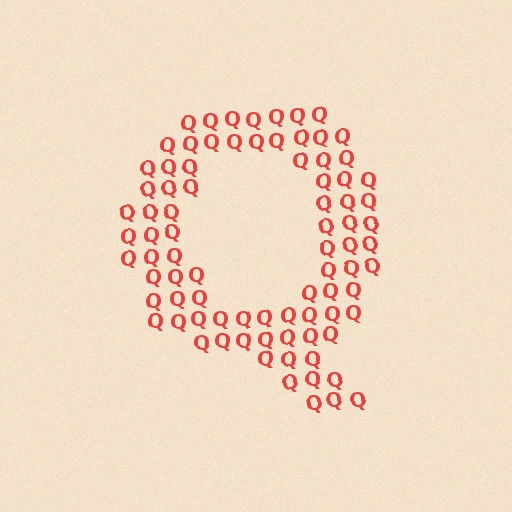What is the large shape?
The large shape is the letter Q.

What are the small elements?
The small elements are letter Q's.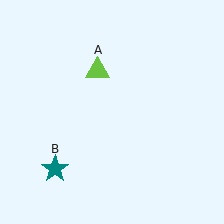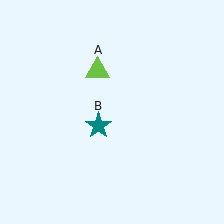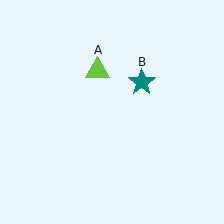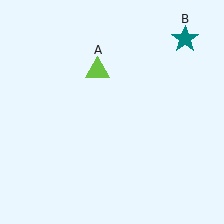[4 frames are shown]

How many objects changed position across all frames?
1 object changed position: teal star (object B).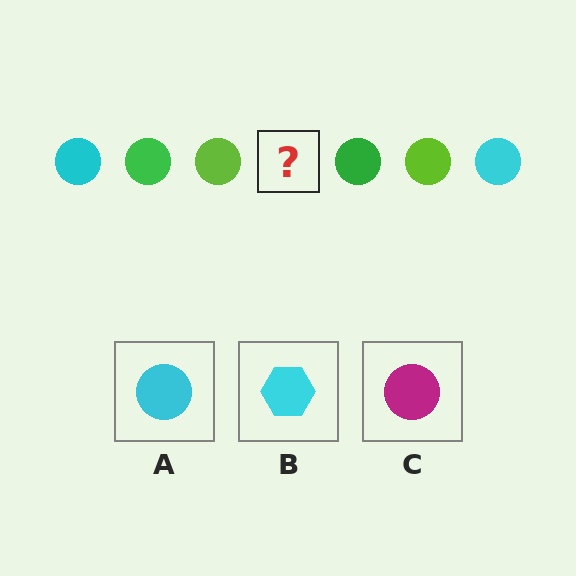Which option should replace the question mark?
Option A.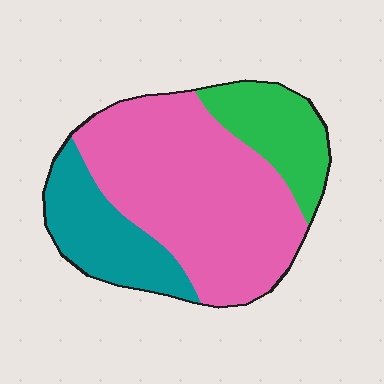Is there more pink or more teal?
Pink.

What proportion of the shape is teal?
Teal takes up about one fifth (1/5) of the shape.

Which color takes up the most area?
Pink, at roughly 60%.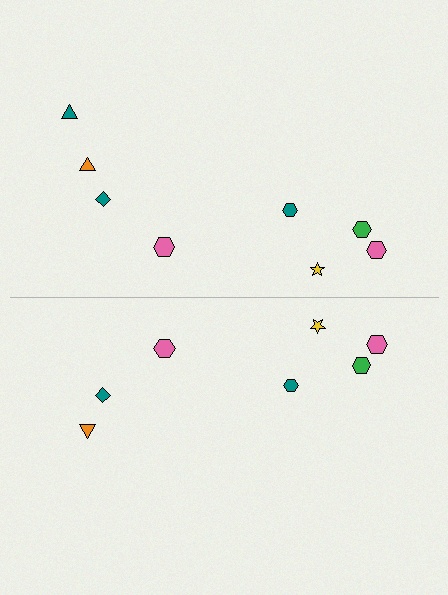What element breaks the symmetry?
A teal triangle is missing from the bottom side.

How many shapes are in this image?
There are 15 shapes in this image.